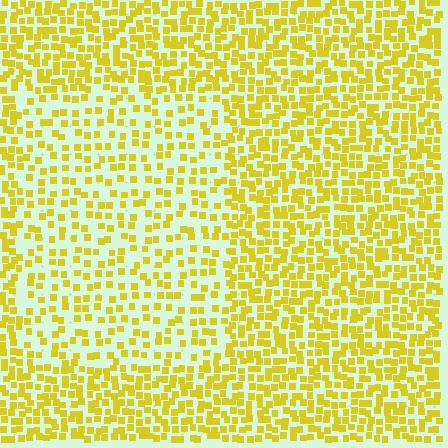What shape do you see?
I see a rectangle.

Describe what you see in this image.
The image contains small yellow elements arranged at two different densities. A rectangle-shaped region is visible where the elements are less densely packed than the surrounding area.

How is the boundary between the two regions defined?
The boundary is defined by a change in element density (approximately 1.9x ratio). All elements are the same color, size, and shape.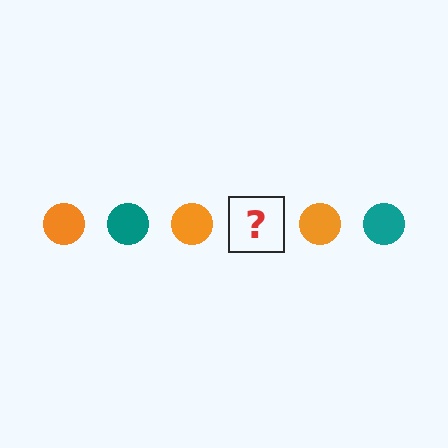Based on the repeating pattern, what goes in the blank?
The blank should be a teal circle.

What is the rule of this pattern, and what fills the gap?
The rule is that the pattern cycles through orange, teal circles. The gap should be filled with a teal circle.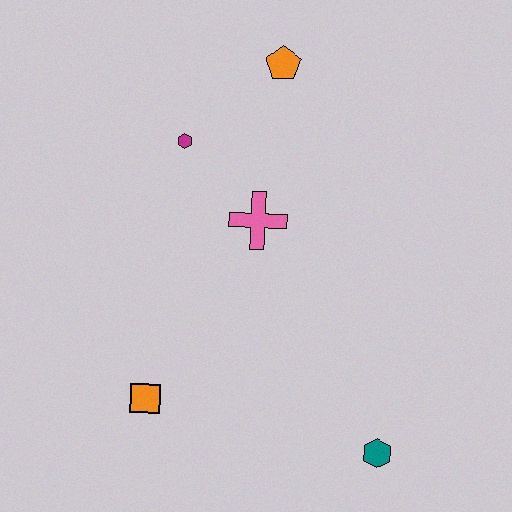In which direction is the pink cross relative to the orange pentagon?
The pink cross is below the orange pentagon.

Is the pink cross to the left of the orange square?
No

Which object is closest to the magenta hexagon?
The pink cross is closest to the magenta hexagon.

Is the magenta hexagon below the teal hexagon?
No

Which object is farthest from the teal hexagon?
The orange pentagon is farthest from the teal hexagon.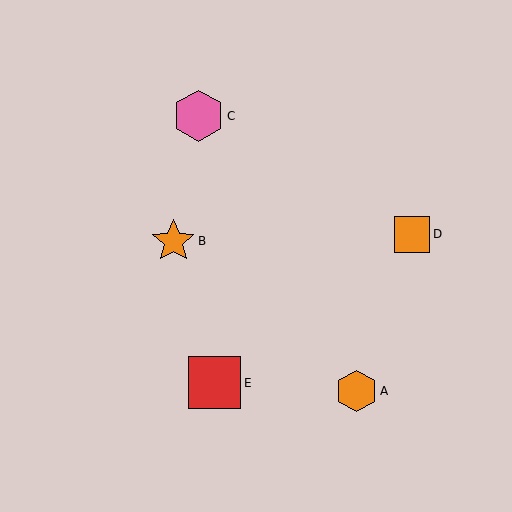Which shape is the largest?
The red square (labeled E) is the largest.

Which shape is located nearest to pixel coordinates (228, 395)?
The red square (labeled E) at (215, 383) is nearest to that location.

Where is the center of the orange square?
The center of the orange square is at (412, 234).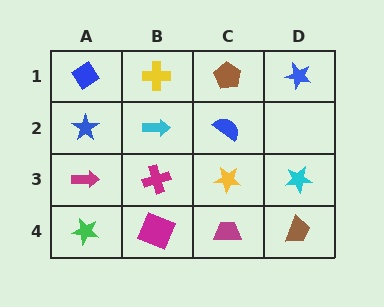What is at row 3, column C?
A yellow star.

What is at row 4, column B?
A magenta square.